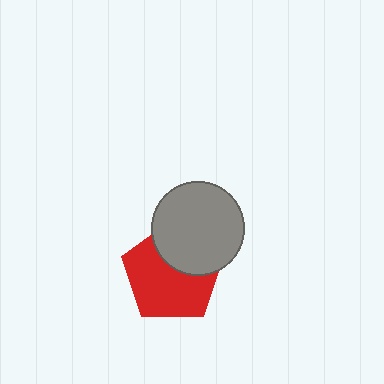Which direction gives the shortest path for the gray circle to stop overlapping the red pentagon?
Moving up gives the shortest separation.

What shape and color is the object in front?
The object in front is a gray circle.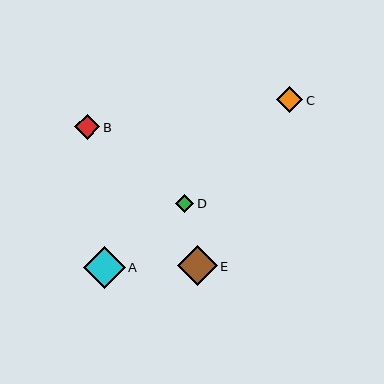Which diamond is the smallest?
Diamond D is the smallest with a size of approximately 18 pixels.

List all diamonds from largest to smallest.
From largest to smallest: A, E, C, B, D.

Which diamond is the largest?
Diamond A is the largest with a size of approximately 42 pixels.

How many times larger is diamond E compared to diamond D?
Diamond E is approximately 2.2 times the size of diamond D.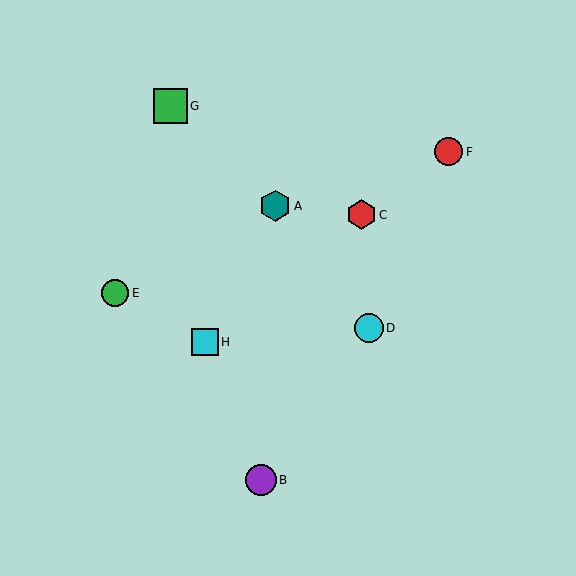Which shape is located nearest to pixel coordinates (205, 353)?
The cyan square (labeled H) at (205, 342) is nearest to that location.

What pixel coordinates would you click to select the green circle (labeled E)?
Click at (115, 293) to select the green circle E.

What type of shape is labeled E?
Shape E is a green circle.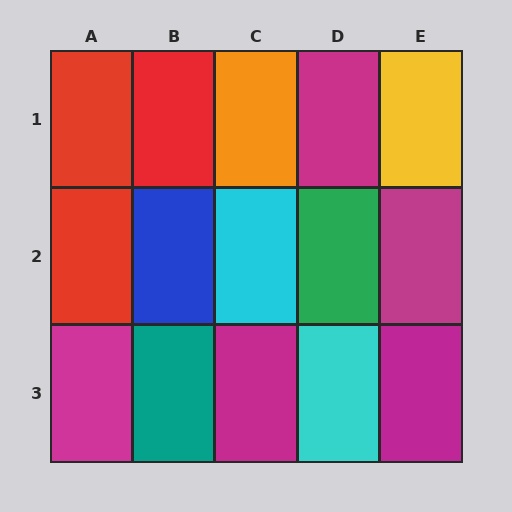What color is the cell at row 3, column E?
Magenta.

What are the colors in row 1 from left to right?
Red, red, orange, magenta, yellow.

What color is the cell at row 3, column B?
Teal.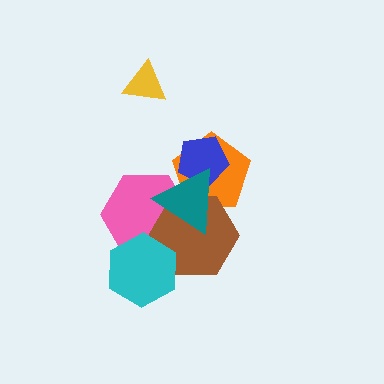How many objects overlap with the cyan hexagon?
2 objects overlap with the cyan hexagon.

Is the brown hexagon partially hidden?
Yes, it is partially covered by another shape.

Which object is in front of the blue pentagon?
The teal triangle is in front of the blue pentagon.